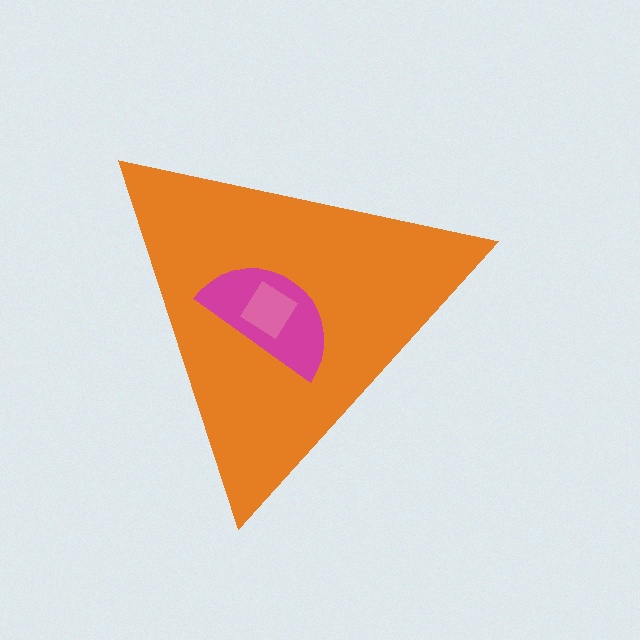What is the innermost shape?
The pink diamond.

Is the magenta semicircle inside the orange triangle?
Yes.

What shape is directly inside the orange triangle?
The magenta semicircle.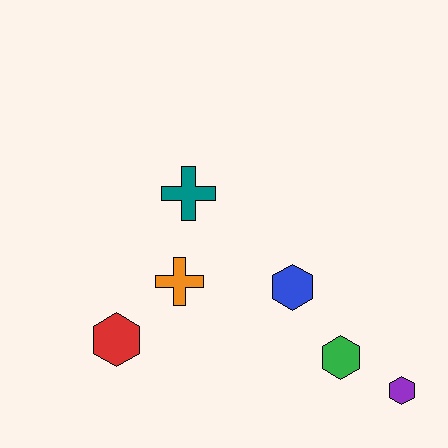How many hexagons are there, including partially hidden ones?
There are 4 hexagons.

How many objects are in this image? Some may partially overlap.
There are 6 objects.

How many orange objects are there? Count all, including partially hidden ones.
There is 1 orange object.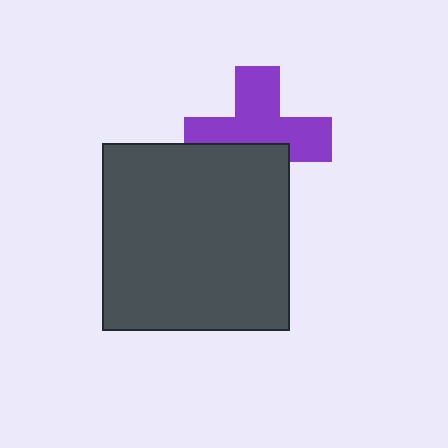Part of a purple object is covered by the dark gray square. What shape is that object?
It is a cross.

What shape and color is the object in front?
The object in front is a dark gray square.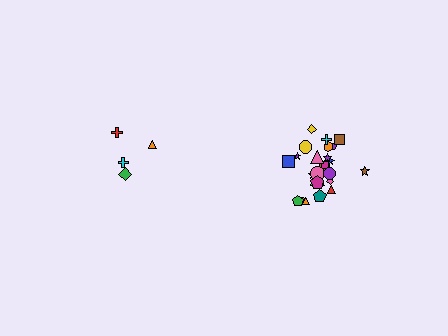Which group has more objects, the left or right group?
The right group.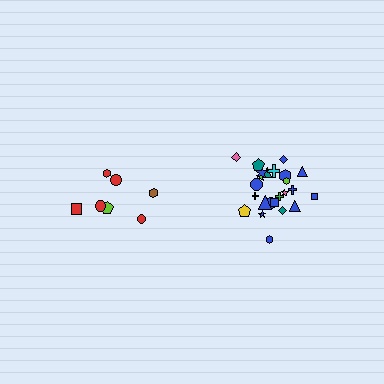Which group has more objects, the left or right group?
The right group.